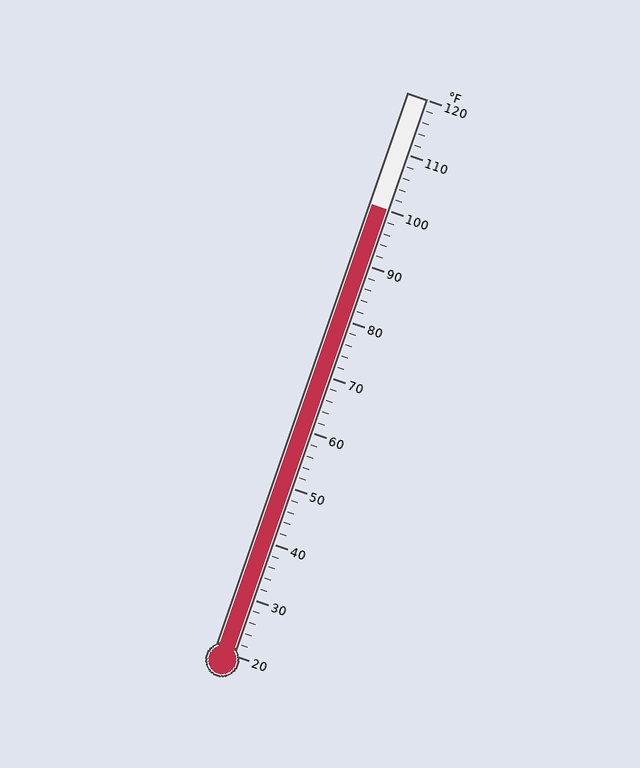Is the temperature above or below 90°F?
The temperature is above 90°F.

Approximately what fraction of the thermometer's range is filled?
The thermometer is filled to approximately 80% of its range.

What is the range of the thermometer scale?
The thermometer scale ranges from 20°F to 120°F.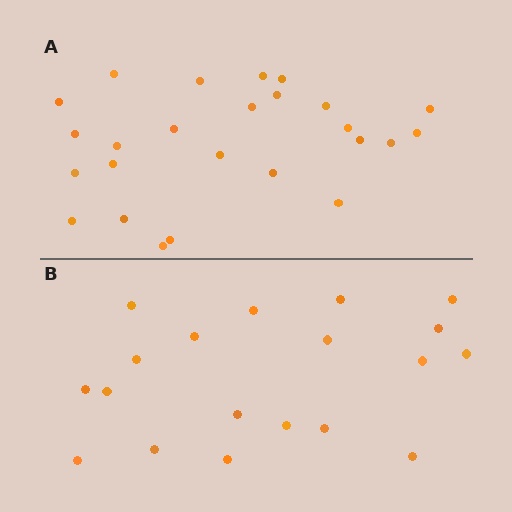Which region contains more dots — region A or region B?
Region A (the top region) has more dots.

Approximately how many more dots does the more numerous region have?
Region A has about 6 more dots than region B.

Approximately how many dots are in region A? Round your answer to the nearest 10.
About 20 dots. (The exact count is 25, which rounds to 20.)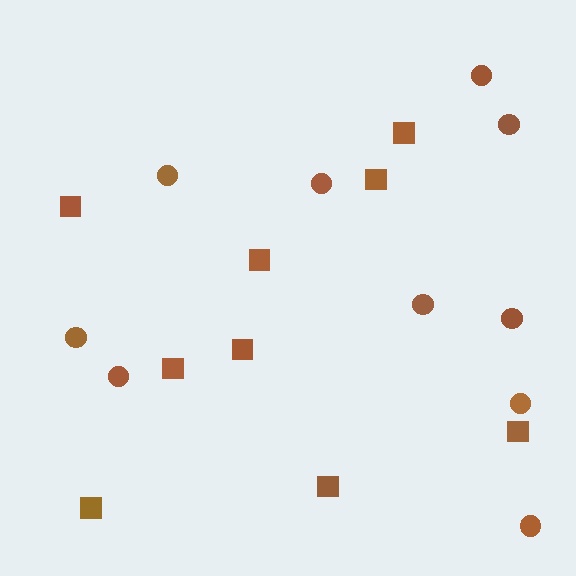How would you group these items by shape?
There are 2 groups: one group of squares (9) and one group of circles (10).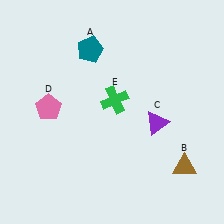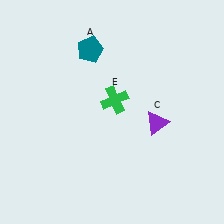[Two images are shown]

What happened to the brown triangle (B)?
The brown triangle (B) was removed in Image 2. It was in the bottom-right area of Image 1.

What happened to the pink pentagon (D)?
The pink pentagon (D) was removed in Image 2. It was in the top-left area of Image 1.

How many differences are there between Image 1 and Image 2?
There are 2 differences between the two images.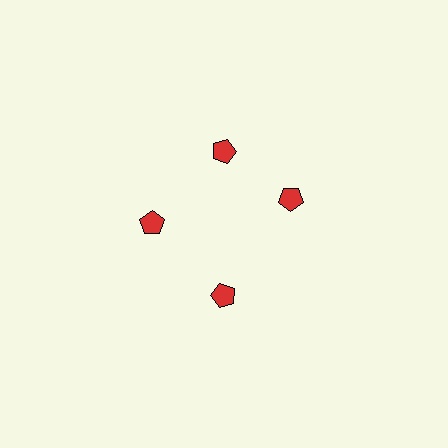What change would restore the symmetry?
The symmetry would be restored by rotating it back into even spacing with its neighbors so that all 4 pentagons sit at equal angles and equal distance from the center.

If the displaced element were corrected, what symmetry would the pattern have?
It would have 4-fold rotational symmetry — the pattern would map onto itself every 90 degrees.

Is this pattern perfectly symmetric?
No. The 4 red pentagons are arranged in a ring, but one element near the 3 o'clock position is rotated out of alignment along the ring, breaking the 4-fold rotational symmetry.